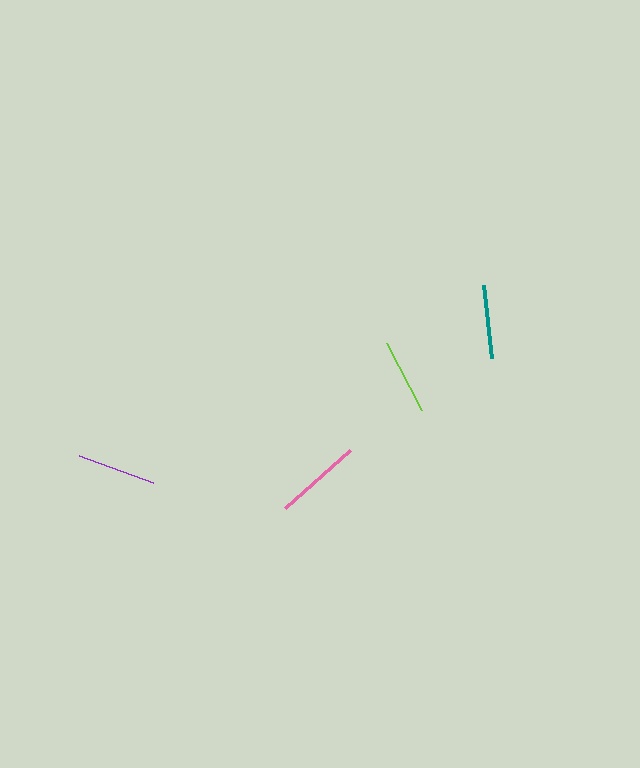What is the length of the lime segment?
The lime segment is approximately 75 pixels long.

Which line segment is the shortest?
The teal line is the shortest at approximately 74 pixels.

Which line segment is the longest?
The pink line is the longest at approximately 87 pixels.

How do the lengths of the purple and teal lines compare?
The purple and teal lines are approximately the same length.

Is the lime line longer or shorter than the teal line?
The lime line is longer than the teal line.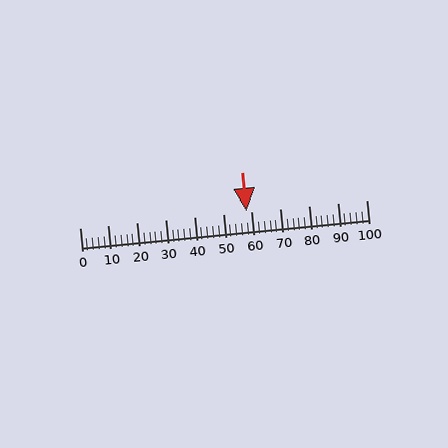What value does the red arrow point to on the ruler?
The red arrow points to approximately 58.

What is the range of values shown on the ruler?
The ruler shows values from 0 to 100.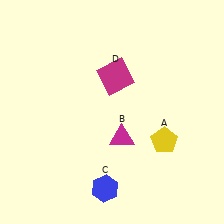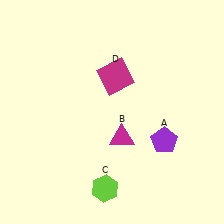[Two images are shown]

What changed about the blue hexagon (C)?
In Image 1, C is blue. In Image 2, it changed to lime.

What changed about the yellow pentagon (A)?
In Image 1, A is yellow. In Image 2, it changed to purple.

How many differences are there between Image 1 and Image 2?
There are 2 differences between the two images.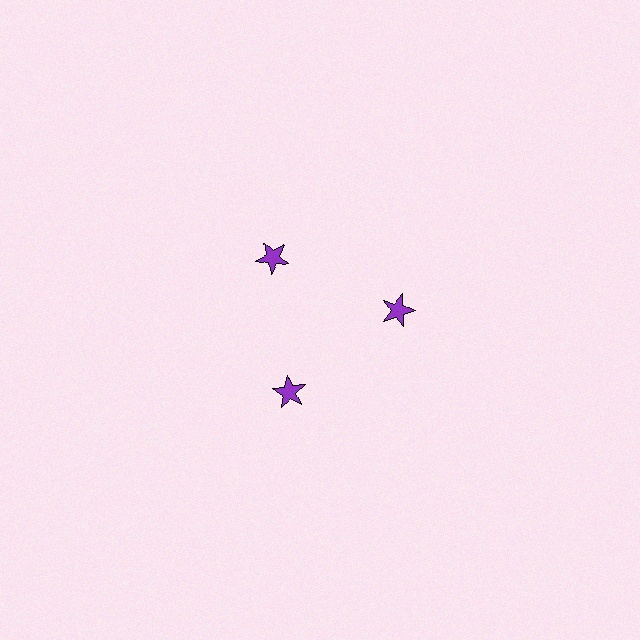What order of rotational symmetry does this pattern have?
This pattern has 3-fold rotational symmetry.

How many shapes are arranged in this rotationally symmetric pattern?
There are 3 shapes, arranged in 3 groups of 1.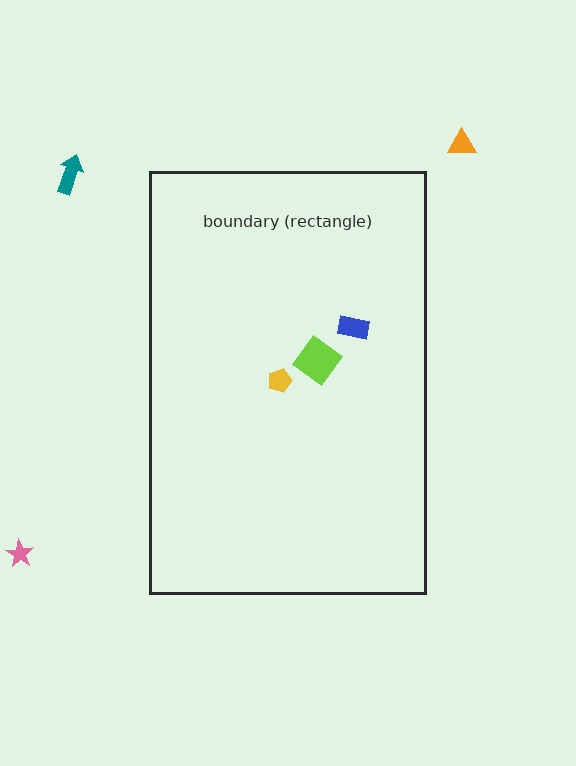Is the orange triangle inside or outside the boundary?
Outside.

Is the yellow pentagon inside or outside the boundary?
Inside.